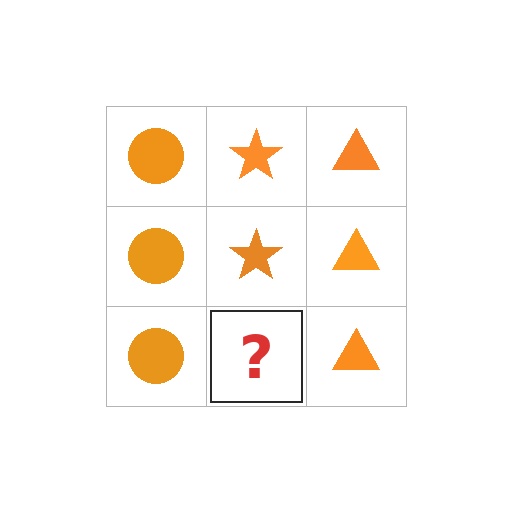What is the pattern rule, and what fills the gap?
The rule is that each column has a consistent shape. The gap should be filled with an orange star.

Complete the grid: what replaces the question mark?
The question mark should be replaced with an orange star.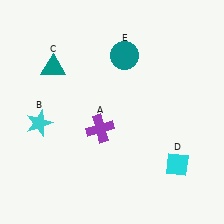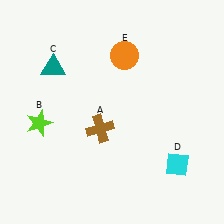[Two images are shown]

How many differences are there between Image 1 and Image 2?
There are 3 differences between the two images.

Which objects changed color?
A changed from purple to brown. B changed from cyan to lime. E changed from teal to orange.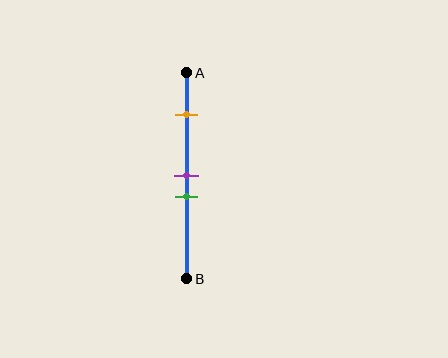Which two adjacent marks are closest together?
The purple and green marks are the closest adjacent pair.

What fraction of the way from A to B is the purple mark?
The purple mark is approximately 50% (0.5) of the way from A to B.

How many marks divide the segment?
There are 3 marks dividing the segment.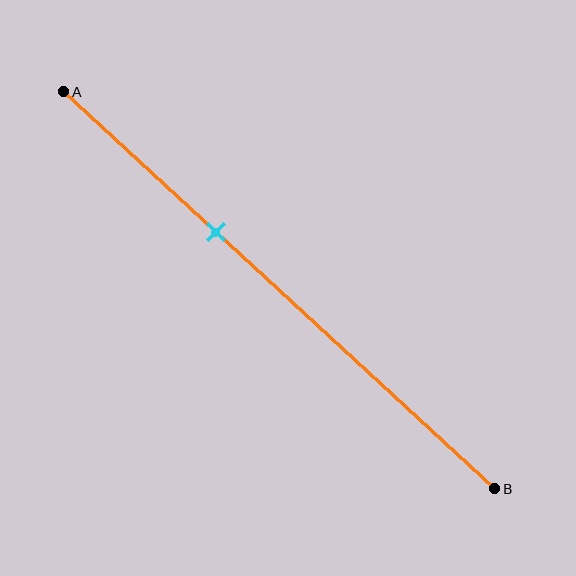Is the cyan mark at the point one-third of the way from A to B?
Yes, the mark is approximately at the one-third point.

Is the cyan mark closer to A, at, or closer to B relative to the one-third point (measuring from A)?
The cyan mark is approximately at the one-third point of segment AB.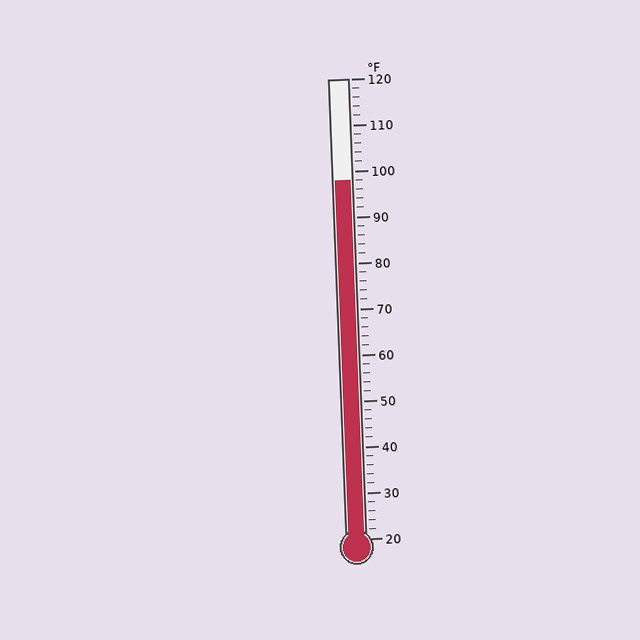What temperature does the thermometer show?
The thermometer shows approximately 98°F.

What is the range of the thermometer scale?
The thermometer scale ranges from 20°F to 120°F.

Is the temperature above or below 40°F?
The temperature is above 40°F.